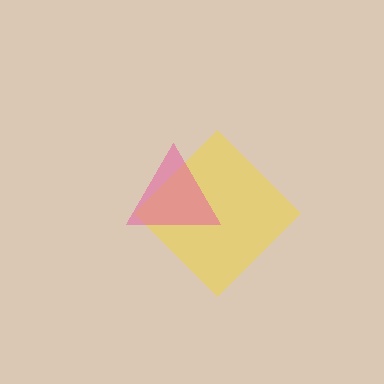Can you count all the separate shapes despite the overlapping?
Yes, there are 2 separate shapes.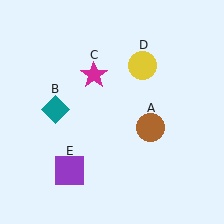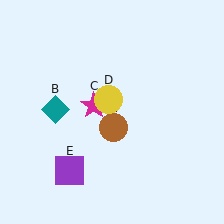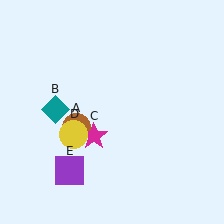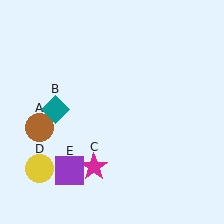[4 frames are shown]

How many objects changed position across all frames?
3 objects changed position: brown circle (object A), magenta star (object C), yellow circle (object D).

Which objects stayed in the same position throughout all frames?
Teal diamond (object B) and purple square (object E) remained stationary.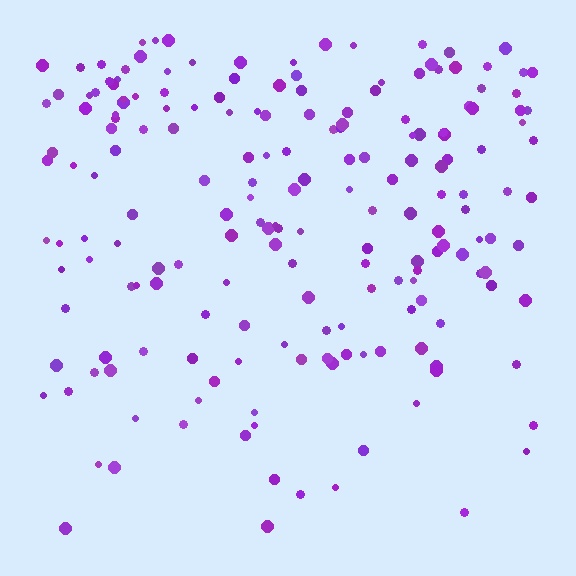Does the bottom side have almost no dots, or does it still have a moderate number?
Still a moderate number, just noticeably fewer than the top.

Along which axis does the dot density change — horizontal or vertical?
Vertical.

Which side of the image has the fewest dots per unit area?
The bottom.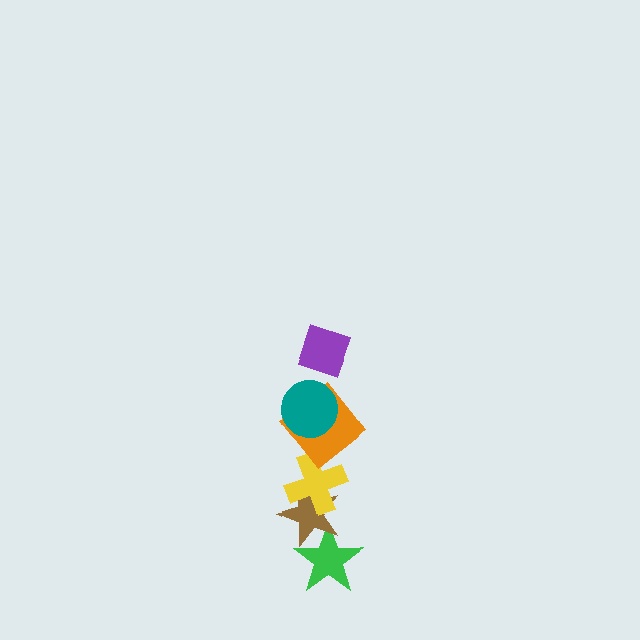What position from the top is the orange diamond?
The orange diamond is 3rd from the top.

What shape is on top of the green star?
The brown star is on top of the green star.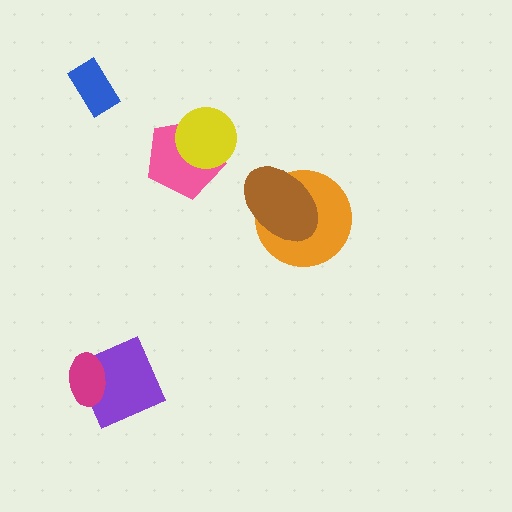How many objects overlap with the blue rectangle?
0 objects overlap with the blue rectangle.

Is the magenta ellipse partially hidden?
No, no other shape covers it.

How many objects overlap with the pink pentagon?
1 object overlaps with the pink pentagon.